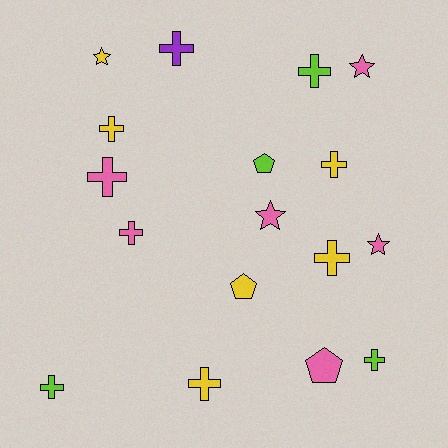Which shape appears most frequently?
Cross, with 10 objects.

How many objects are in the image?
There are 17 objects.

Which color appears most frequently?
Yellow, with 6 objects.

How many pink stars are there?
There are 3 pink stars.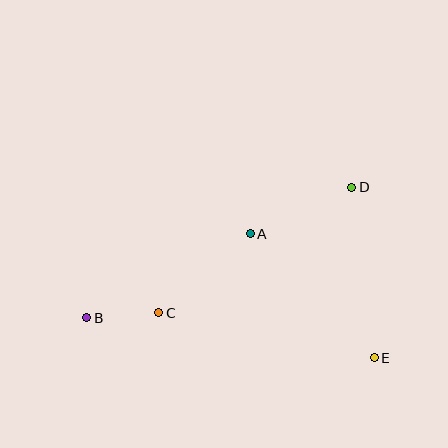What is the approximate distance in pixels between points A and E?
The distance between A and E is approximately 176 pixels.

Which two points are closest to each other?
Points B and C are closest to each other.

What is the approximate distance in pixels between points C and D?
The distance between C and D is approximately 230 pixels.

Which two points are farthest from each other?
Points B and D are farthest from each other.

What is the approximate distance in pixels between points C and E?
The distance between C and E is approximately 220 pixels.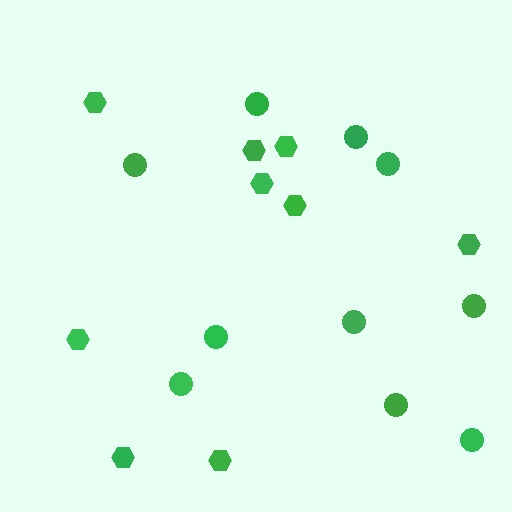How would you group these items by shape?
There are 2 groups: one group of hexagons (9) and one group of circles (10).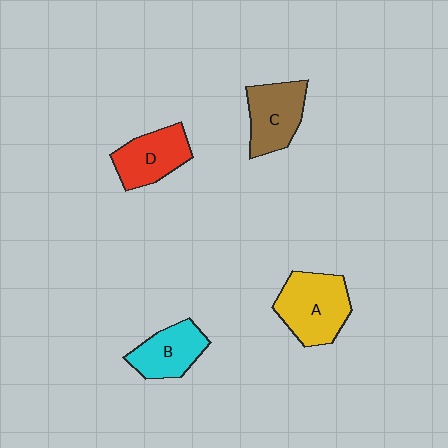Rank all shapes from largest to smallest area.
From largest to smallest: A (yellow), C (brown), D (red), B (cyan).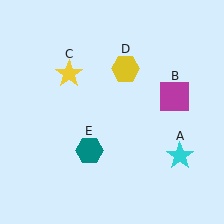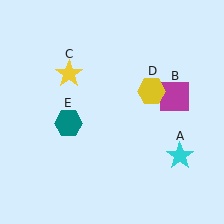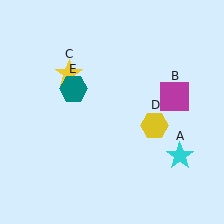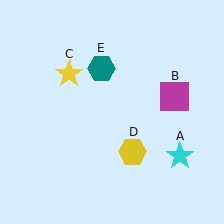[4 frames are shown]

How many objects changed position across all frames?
2 objects changed position: yellow hexagon (object D), teal hexagon (object E).